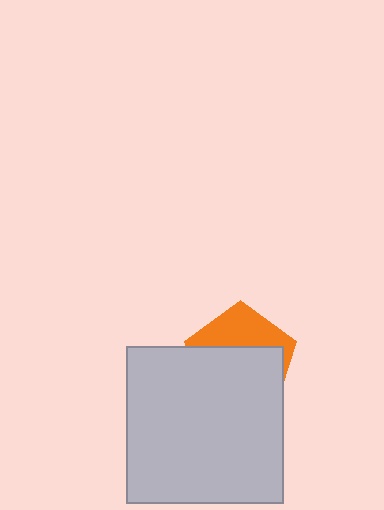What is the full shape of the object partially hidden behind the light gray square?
The partially hidden object is an orange pentagon.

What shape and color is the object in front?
The object in front is a light gray square.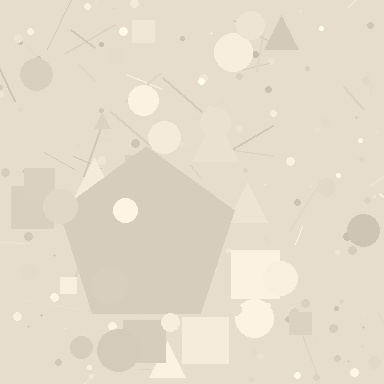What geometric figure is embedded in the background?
A pentagon is embedded in the background.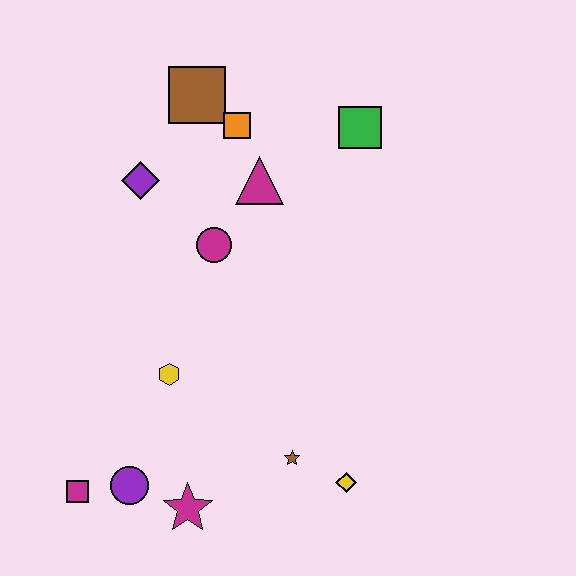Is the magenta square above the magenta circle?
No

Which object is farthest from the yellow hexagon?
The green square is farthest from the yellow hexagon.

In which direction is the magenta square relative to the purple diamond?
The magenta square is below the purple diamond.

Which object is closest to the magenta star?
The purple circle is closest to the magenta star.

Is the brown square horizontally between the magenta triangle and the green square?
No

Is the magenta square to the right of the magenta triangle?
No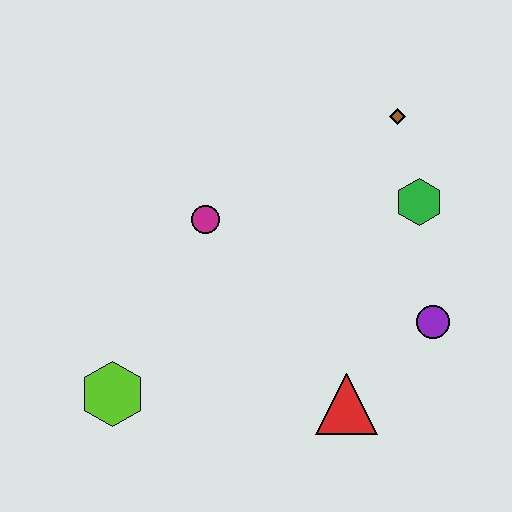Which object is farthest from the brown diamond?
The lime hexagon is farthest from the brown diamond.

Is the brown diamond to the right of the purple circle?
No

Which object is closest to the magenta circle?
The lime hexagon is closest to the magenta circle.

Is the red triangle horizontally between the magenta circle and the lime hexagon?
No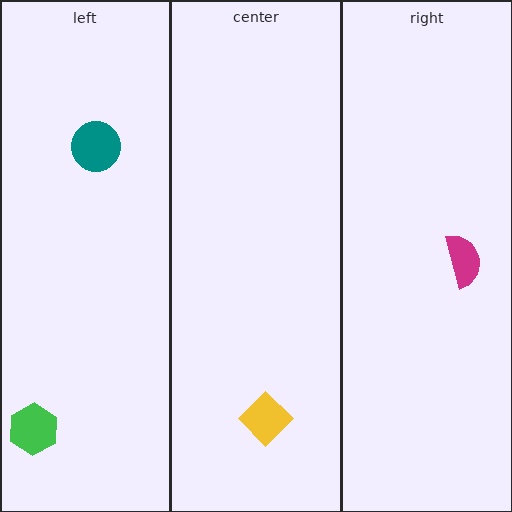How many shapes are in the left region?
2.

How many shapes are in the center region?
1.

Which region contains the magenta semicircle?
The right region.